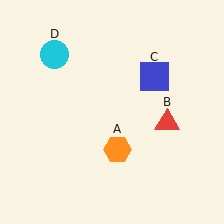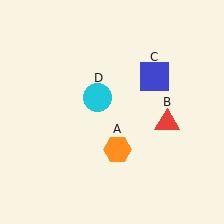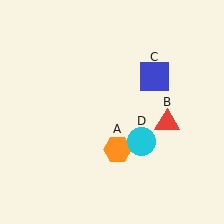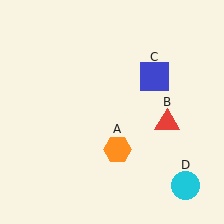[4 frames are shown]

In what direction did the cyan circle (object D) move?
The cyan circle (object D) moved down and to the right.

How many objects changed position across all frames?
1 object changed position: cyan circle (object D).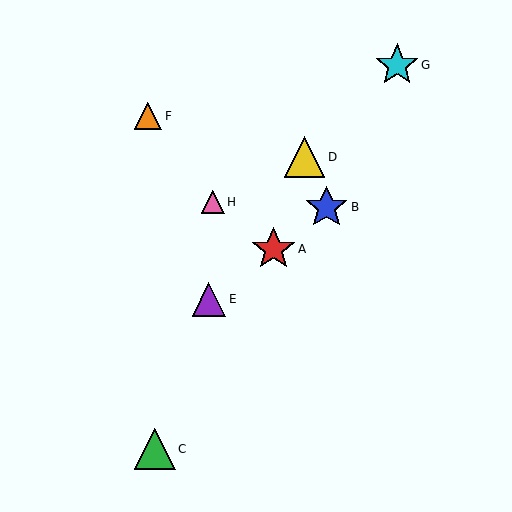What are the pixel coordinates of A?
Object A is at (273, 249).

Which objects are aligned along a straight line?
Objects A, B, E are aligned along a straight line.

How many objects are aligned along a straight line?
3 objects (A, B, E) are aligned along a straight line.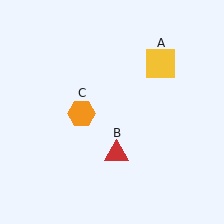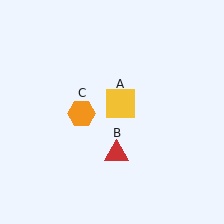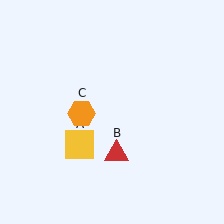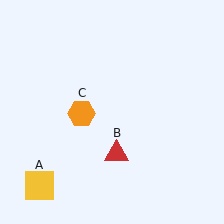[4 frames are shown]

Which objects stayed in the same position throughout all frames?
Red triangle (object B) and orange hexagon (object C) remained stationary.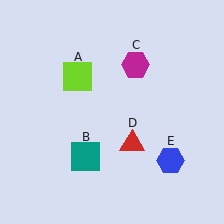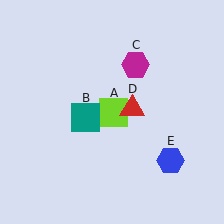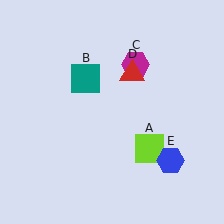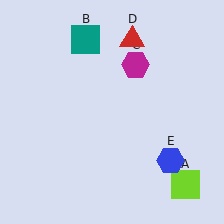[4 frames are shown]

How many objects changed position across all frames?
3 objects changed position: lime square (object A), teal square (object B), red triangle (object D).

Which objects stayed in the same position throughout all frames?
Magenta hexagon (object C) and blue hexagon (object E) remained stationary.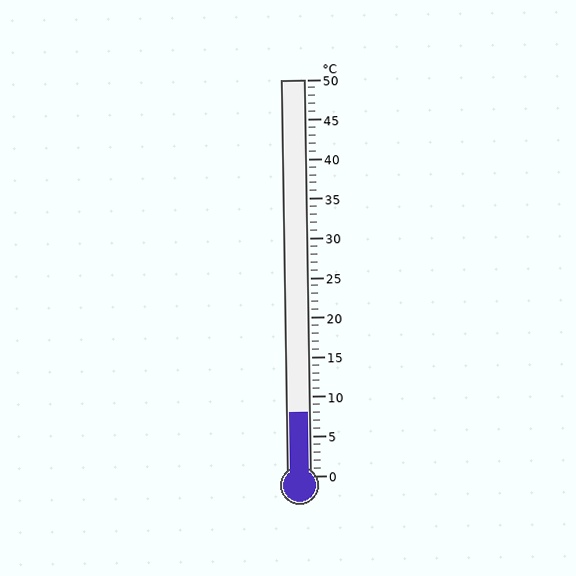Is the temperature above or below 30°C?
The temperature is below 30°C.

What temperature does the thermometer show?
The thermometer shows approximately 8°C.